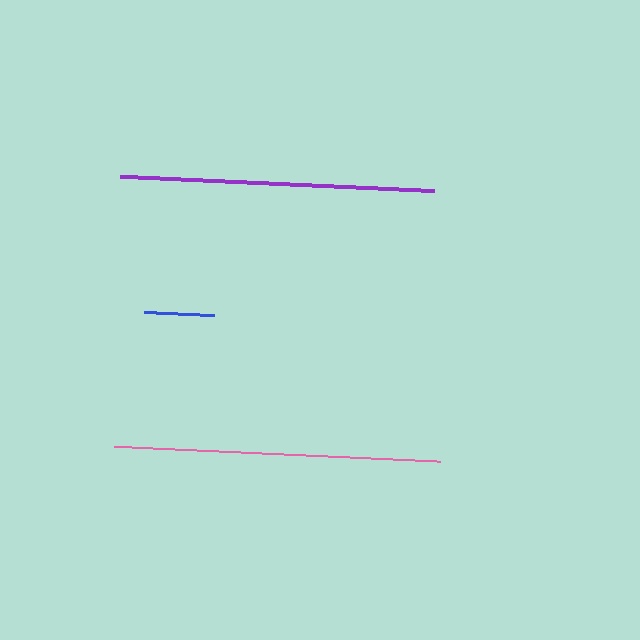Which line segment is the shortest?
The blue line is the shortest at approximately 69 pixels.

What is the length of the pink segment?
The pink segment is approximately 325 pixels long.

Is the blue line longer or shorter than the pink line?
The pink line is longer than the blue line.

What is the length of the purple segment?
The purple segment is approximately 314 pixels long.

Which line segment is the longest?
The pink line is the longest at approximately 325 pixels.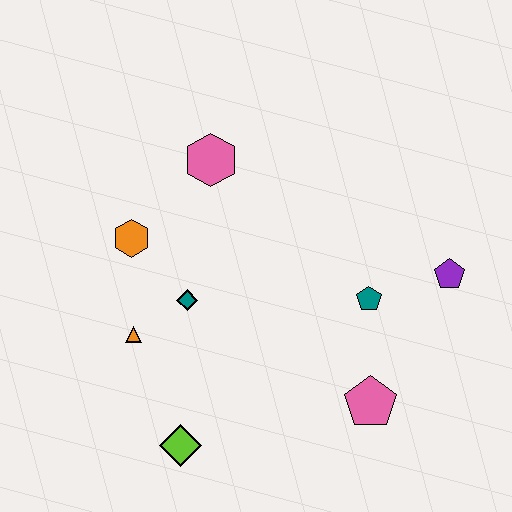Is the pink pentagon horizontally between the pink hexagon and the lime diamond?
No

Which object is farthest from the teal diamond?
The purple pentagon is farthest from the teal diamond.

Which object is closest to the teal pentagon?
The purple pentagon is closest to the teal pentagon.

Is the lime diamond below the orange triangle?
Yes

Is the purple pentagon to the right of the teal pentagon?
Yes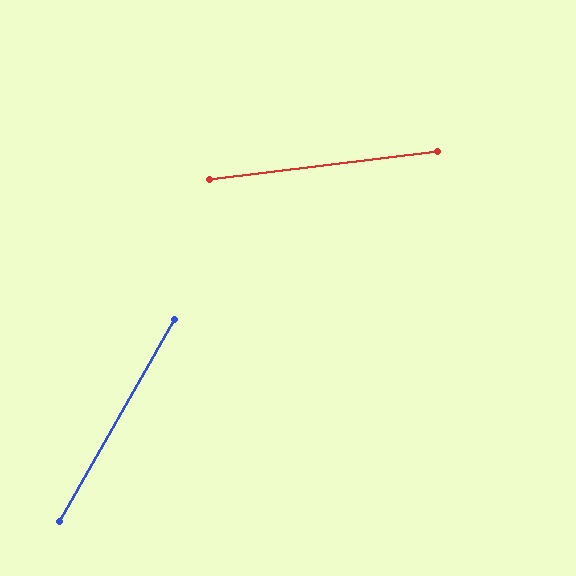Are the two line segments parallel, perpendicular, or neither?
Neither parallel nor perpendicular — they differ by about 54°.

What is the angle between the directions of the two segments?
Approximately 54 degrees.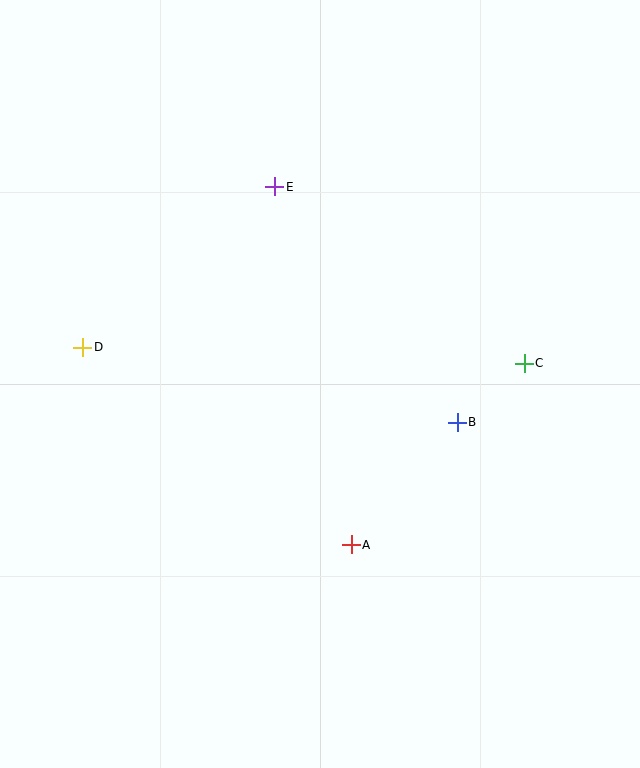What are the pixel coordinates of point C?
Point C is at (524, 363).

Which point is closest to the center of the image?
Point B at (457, 422) is closest to the center.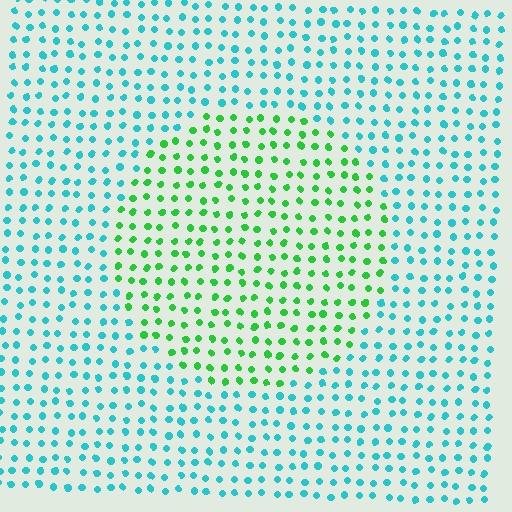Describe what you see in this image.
The image is filled with small cyan elements in a uniform arrangement. A circle-shaped region is visible where the elements are tinted to a slightly different hue, forming a subtle color boundary.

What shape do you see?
I see a circle.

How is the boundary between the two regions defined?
The boundary is defined purely by a slight shift in hue (about 55 degrees). Spacing, size, and orientation are identical on both sides.